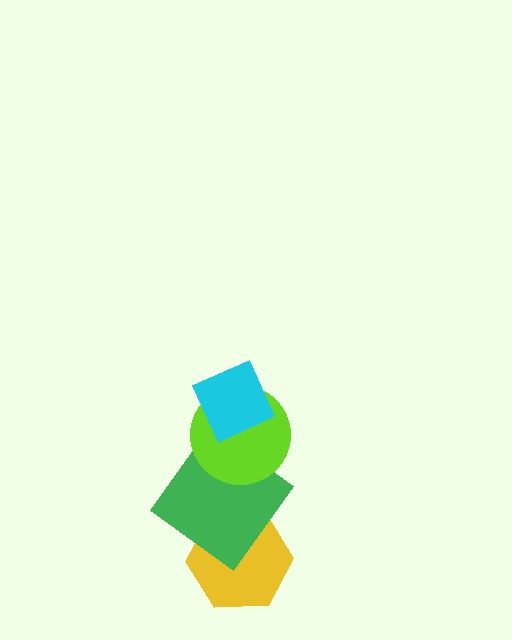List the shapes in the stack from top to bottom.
From top to bottom: the cyan diamond, the lime circle, the green diamond, the yellow hexagon.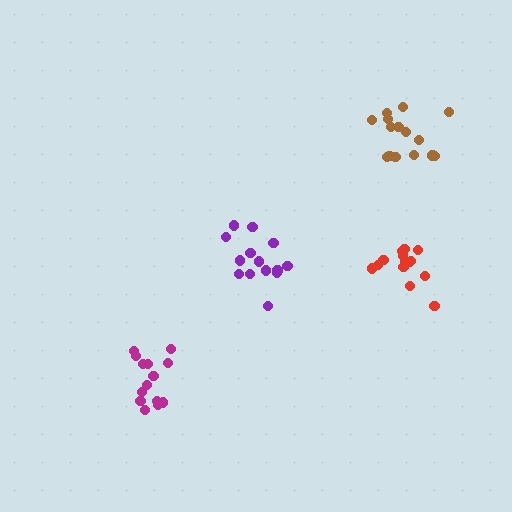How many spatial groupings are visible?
There are 4 spatial groupings.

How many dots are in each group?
Group 1: 14 dots, Group 2: 14 dots, Group 3: 14 dots, Group 4: 16 dots (58 total).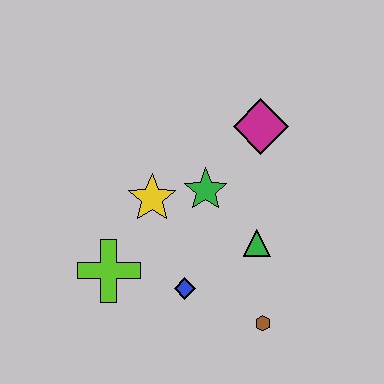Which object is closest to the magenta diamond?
The green star is closest to the magenta diamond.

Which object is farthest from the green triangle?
The lime cross is farthest from the green triangle.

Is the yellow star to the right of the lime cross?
Yes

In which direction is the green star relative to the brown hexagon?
The green star is above the brown hexagon.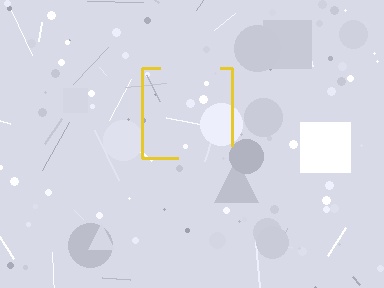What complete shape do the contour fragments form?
The contour fragments form a square.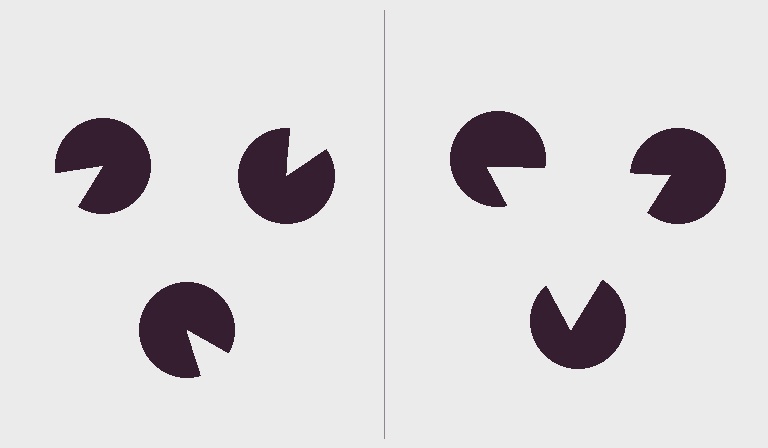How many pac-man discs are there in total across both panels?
6 — 3 on each side.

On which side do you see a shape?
An illusory triangle appears on the right side. On the left side the wedge cuts are rotated, so no coherent shape forms.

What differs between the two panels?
The pac-man discs are positioned identically on both sides; only the wedge orientations differ. On the right they align to a triangle; on the left they are misaligned.